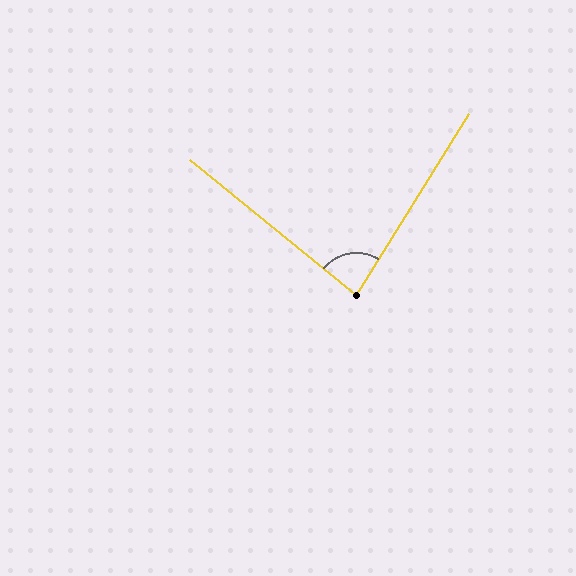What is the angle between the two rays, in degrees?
Approximately 83 degrees.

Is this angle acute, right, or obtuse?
It is acute.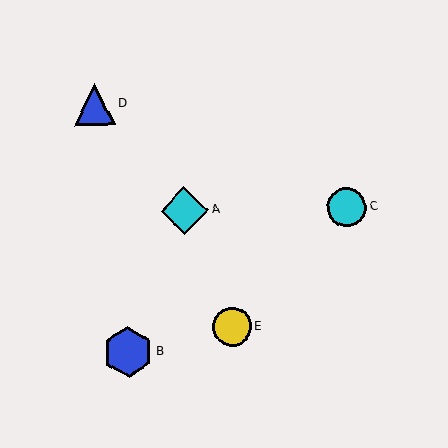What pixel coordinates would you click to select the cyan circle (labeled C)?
Click at (347, 207) to select the cyan circle C.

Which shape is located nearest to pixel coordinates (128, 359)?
The blue hexagon (labeled B) at (128, 352) is nearest to that location.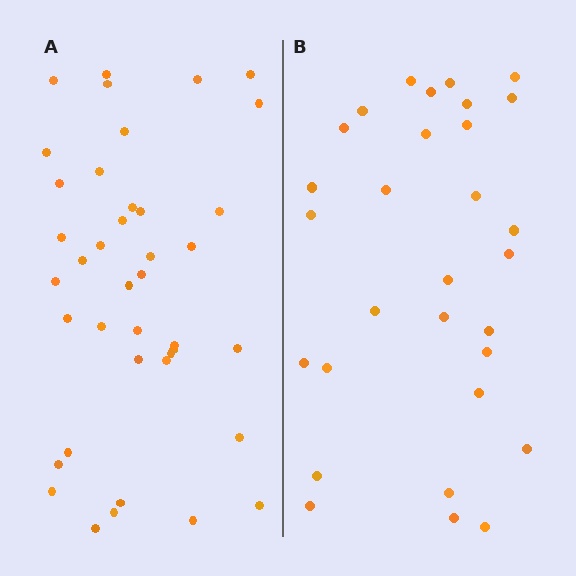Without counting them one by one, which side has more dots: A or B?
Region A (the left region) has more dots.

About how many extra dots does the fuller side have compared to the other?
Region A has roughly 10 or so more dots than region B.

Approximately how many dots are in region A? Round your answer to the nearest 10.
About 40 dots.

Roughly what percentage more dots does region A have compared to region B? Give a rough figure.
About 35% more.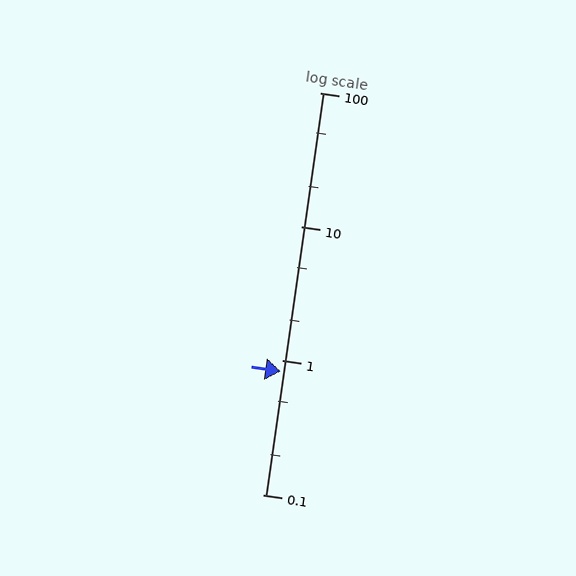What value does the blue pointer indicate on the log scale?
The pointer indicates approximately 0.83.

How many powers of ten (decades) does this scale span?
The scale spans 3 decades, from 0.1 to 100.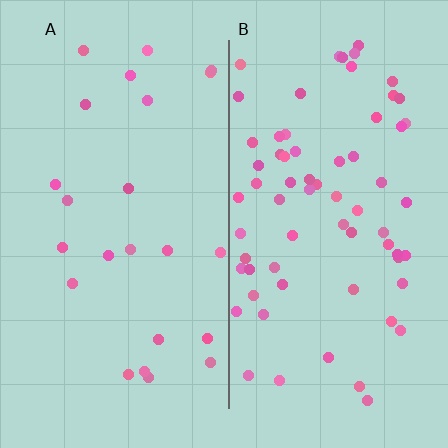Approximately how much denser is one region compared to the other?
Approximately 2.9× — region B over region A.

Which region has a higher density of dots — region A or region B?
B (the right).